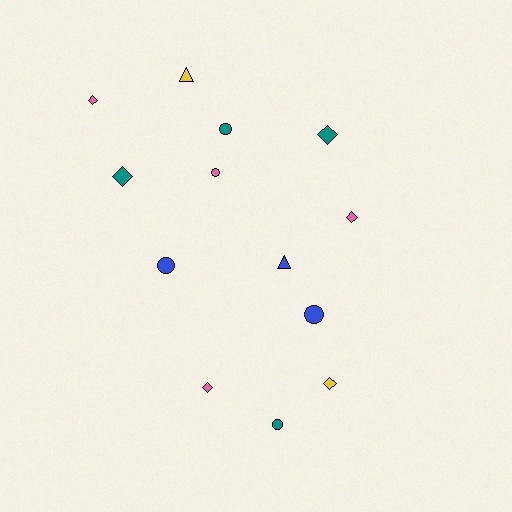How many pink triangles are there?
There are no pink triangles.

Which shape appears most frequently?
Diamond, with 6 objects.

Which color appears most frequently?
Pink, with 4 objects.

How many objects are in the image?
There are 13 objects.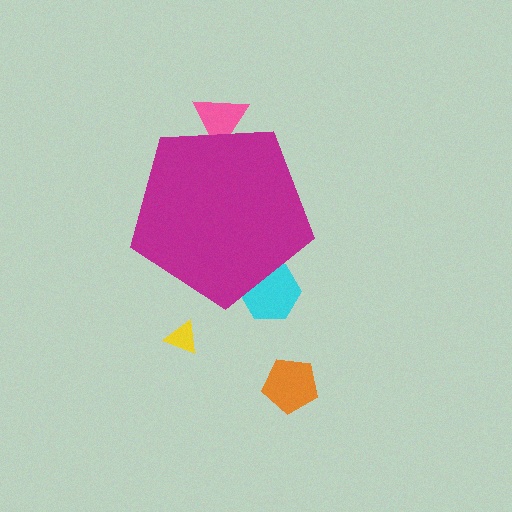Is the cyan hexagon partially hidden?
Yes, the cyan hexagon is partially hidden behind the magenta pentagon.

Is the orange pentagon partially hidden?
No, the orange pentagon is fully visible.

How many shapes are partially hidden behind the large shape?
2 shapes are partially hidden.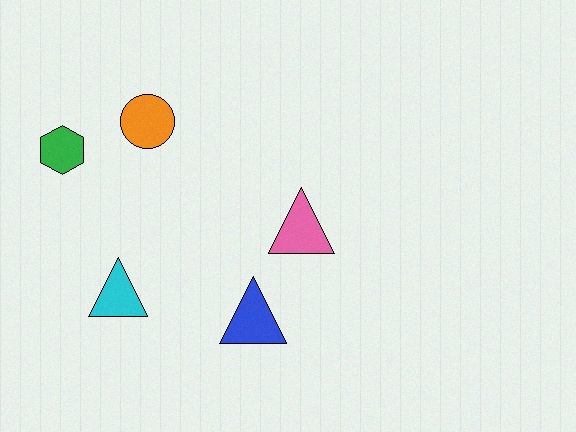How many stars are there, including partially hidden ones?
There are no stars.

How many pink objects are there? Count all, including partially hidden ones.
There is 1 pink object.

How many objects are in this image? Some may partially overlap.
There are 5 objects.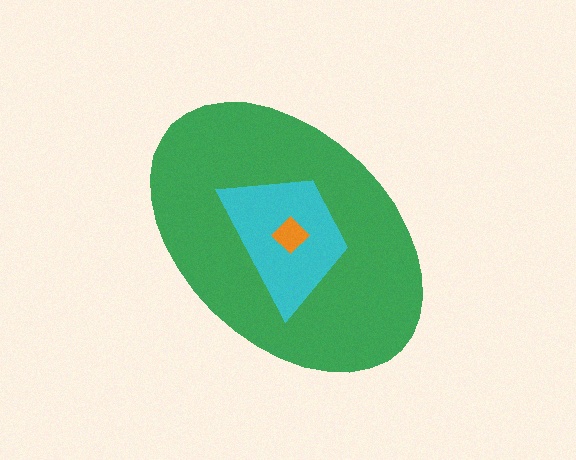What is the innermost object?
The orange diamond.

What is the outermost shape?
The green ellipse.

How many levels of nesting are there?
3.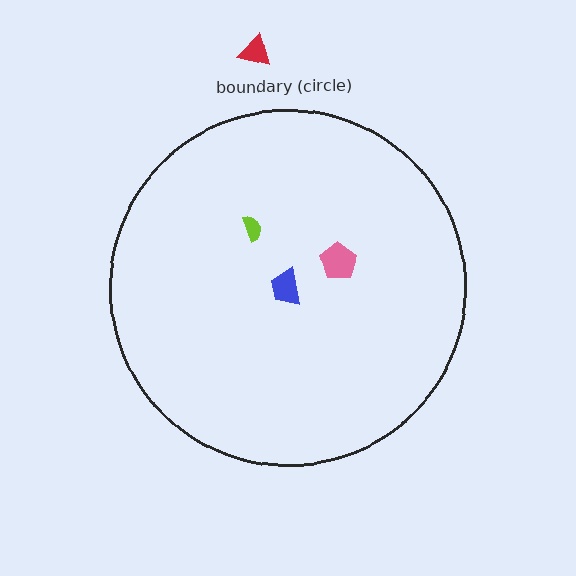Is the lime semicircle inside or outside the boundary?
Inside.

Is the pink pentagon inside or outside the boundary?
Inside.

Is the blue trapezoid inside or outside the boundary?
Inside.